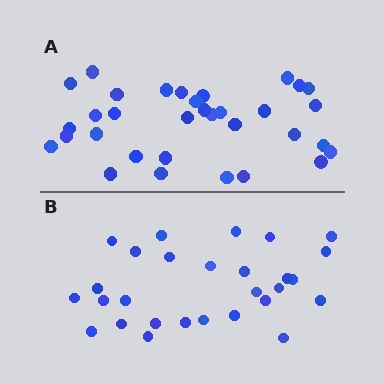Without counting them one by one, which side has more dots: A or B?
Region A (the top region) has more dots.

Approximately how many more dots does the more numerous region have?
Region A has about 5 more dots than region B.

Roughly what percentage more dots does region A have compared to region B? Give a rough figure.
About 20% more.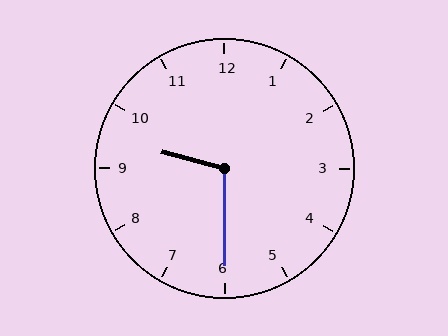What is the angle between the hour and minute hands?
Approximately 105 degrees.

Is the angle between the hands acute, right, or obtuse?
It is obtuse.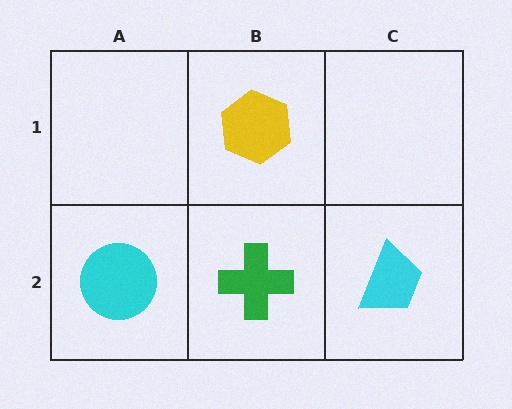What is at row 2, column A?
A cyan circle.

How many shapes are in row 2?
3 shapes.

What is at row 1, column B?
A yellow hexagon.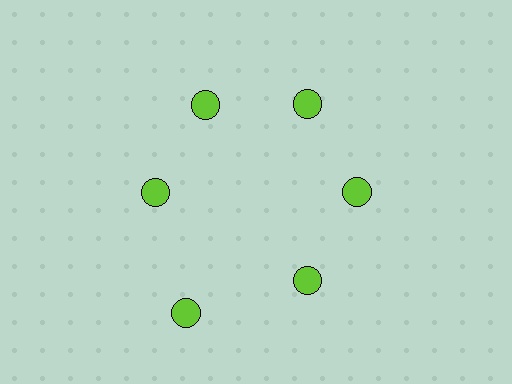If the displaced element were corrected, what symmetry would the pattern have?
It would have 6-fold rotational symmetry — the pattern would map onto itself every 60 degrees.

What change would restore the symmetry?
The symmetry would be restored by moving it inward, back onto the ring so that all 6 circles sit at equal angles and equal distance from the center.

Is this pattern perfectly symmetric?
No. The 6 lime circles are arranged in a ring, but one element near the 7 o'clock position is pushed outward from the center, breaking the 6-fold rotational symmetry.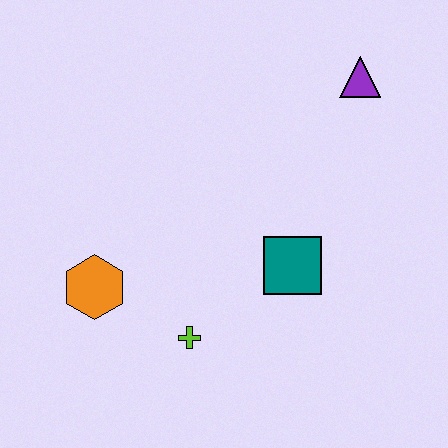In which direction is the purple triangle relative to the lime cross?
The purple triangle is above the lime cross.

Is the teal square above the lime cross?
Yes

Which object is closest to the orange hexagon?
The lime cross is closest to the orange hexagon.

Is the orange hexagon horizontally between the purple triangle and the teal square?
No